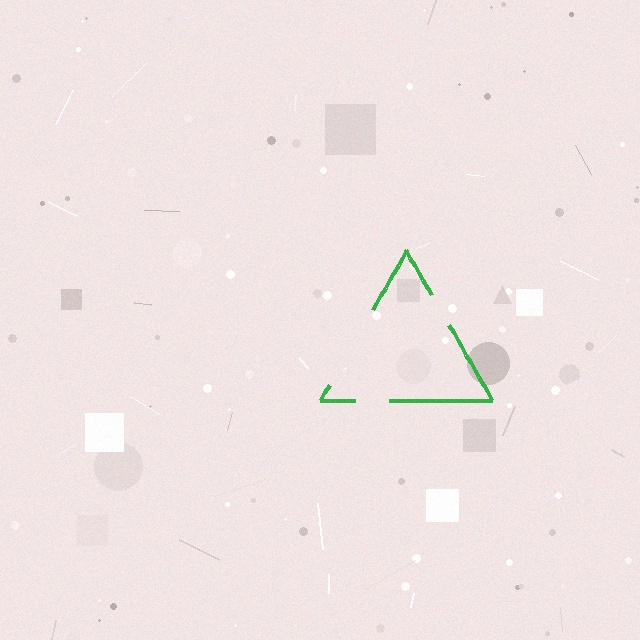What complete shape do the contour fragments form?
The contour fragments form a triangle.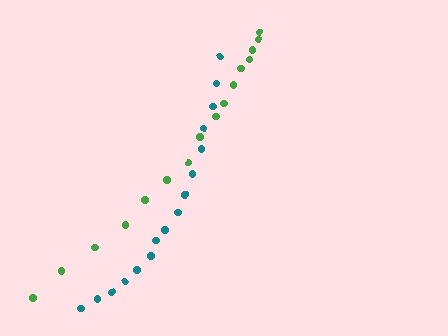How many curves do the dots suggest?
There are 2 distinct paths.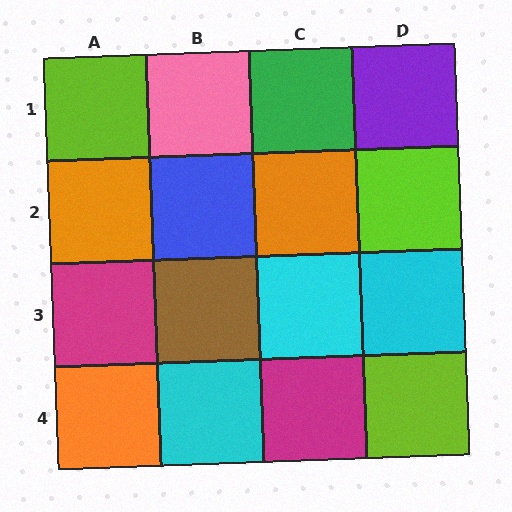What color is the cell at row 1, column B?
Pink.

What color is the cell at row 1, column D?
Purple.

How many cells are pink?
1 cell is pink.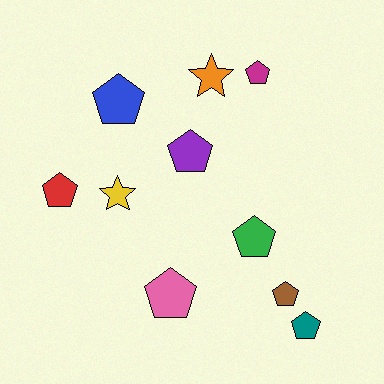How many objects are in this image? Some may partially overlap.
There are 10 objects.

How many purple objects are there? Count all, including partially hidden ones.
There is 1 purple object.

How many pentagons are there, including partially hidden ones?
There are 8 pentagons.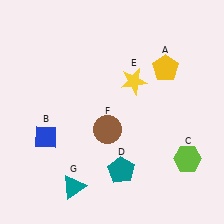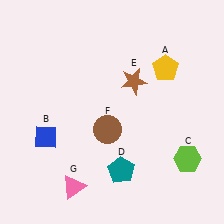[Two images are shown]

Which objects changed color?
E changed from yellow to brown. G changed from teal to pink.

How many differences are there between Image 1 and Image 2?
There are 2 differences between the two images.